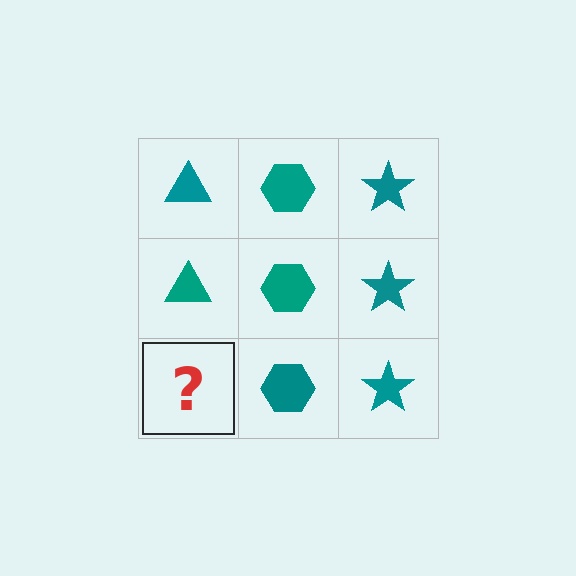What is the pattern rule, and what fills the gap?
The rule is that each column has a consistent shape. The gap should be filled with a teal triangle.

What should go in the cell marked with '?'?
The missing cell should contain a teal triangle.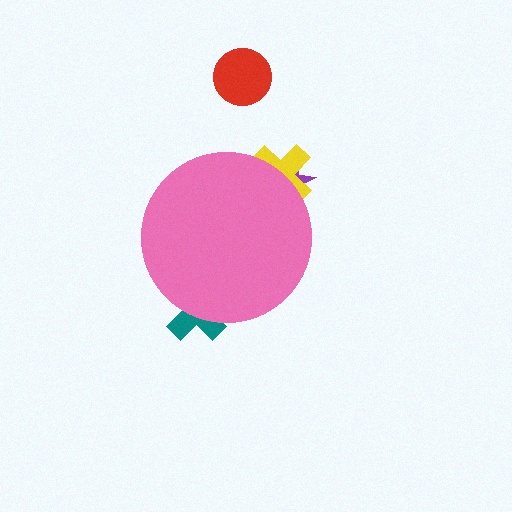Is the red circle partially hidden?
No, the red circle is fully visible.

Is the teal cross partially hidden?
Yes, the teal cross is partially hidden behind the pink circle.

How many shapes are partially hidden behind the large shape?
3 shapes are partially hidden.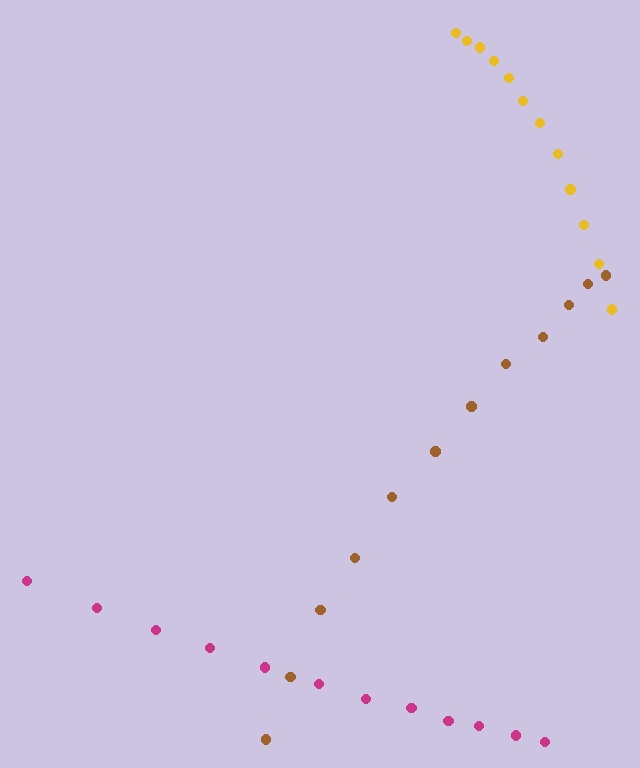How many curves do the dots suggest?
There are 3 distinct paths.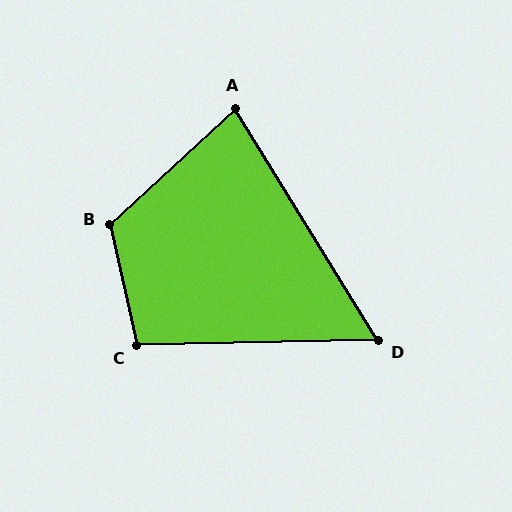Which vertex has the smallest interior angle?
D, at approximately 59 degrees.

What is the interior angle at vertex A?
Approximately 79 degrees (acute).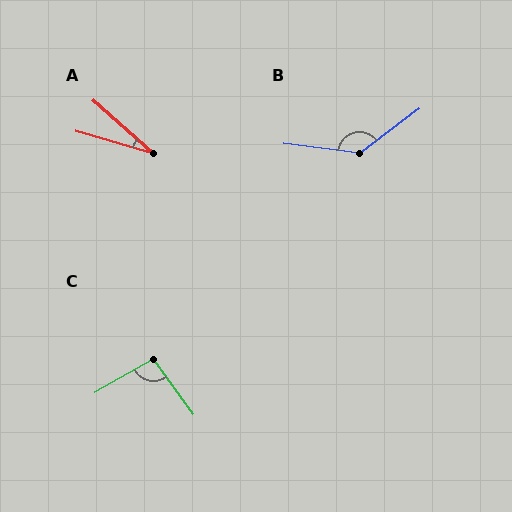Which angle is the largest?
B, at approximately 137 degrees.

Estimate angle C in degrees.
Approximately 96 degrees.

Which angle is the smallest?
A, at approximately 25 degrees.